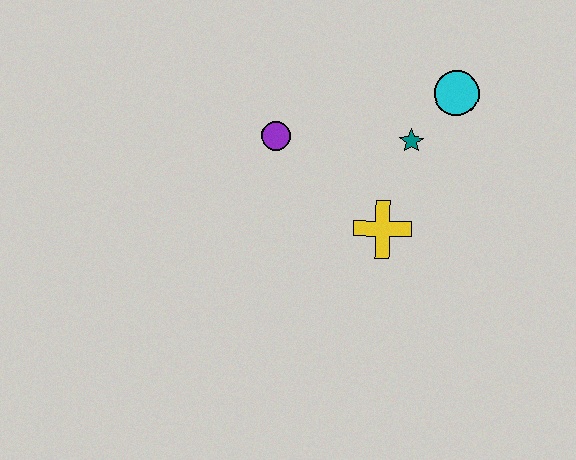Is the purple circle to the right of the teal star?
No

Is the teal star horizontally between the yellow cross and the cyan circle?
Yes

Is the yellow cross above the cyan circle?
No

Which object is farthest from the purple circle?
The cyan circle is farthest from the purple circle.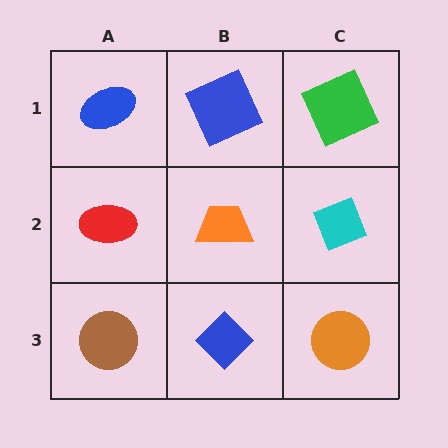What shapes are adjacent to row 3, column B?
An orange trapezoid (row 2, column B), a brown circle (row 3, column A), an orange circle (row 3, column C).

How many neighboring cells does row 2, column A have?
3.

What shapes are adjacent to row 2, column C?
A green square (row 1, column C), an orange circle (row 3, column C), an orange trapezoid (row 2, column B).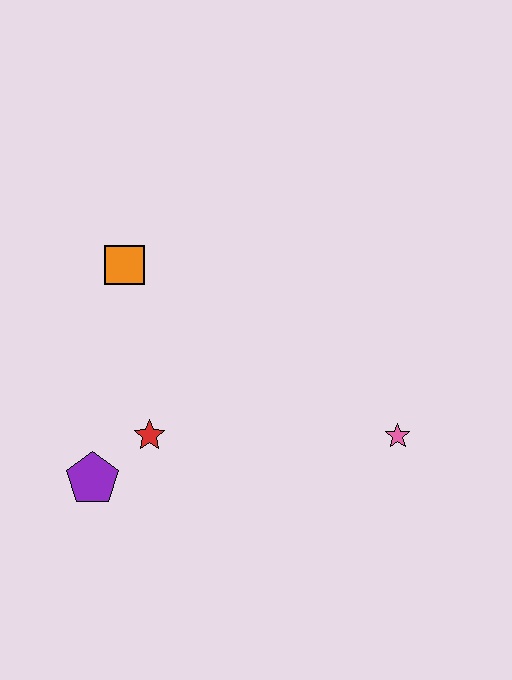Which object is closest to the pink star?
The red star is closest to the pink star.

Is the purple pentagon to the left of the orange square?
Yes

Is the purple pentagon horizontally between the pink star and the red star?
No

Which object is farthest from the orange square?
The pink star is farthest from the orange square.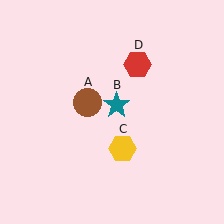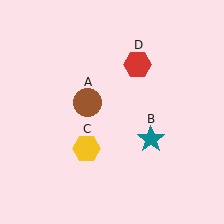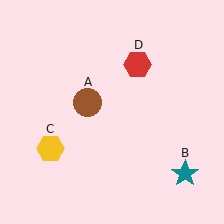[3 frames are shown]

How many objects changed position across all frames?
2 objects changed position: teal star (object B), yellow hexagon (object C).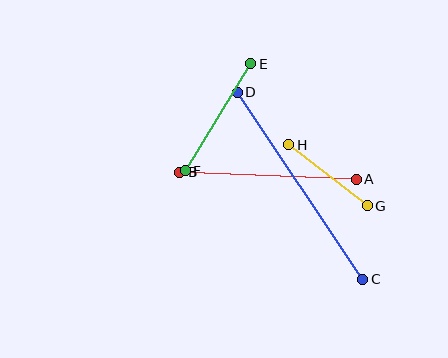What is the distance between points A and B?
The distance is approximately 177 pixels.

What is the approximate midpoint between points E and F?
The midpoint is at approximately (218, 117) pixels.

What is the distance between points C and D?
The distance is approximately 225 pixels.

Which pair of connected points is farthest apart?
Points C and D are farthest apart.